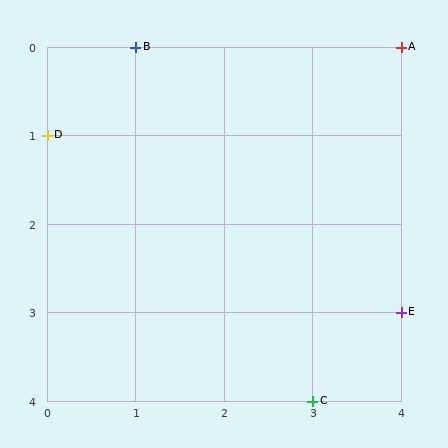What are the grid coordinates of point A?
Point A is at grid coordinates (4, 0).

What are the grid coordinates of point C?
Point C is at grid coordinates (3, 4).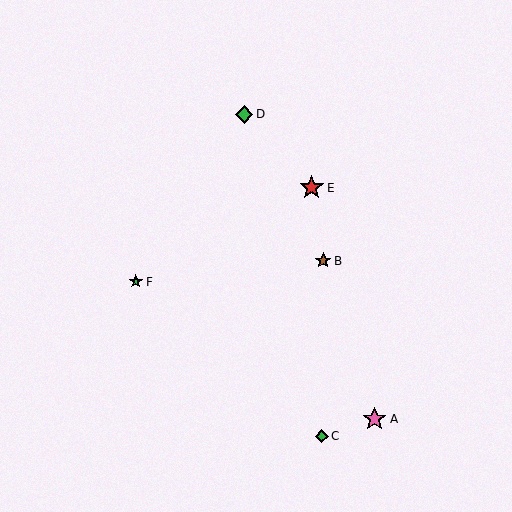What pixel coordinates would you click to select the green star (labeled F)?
Click at (136, 282) to select the green star F.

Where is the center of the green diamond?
The center of the green diamond is at (244, 114).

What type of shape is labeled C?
Shape C is a green diamond.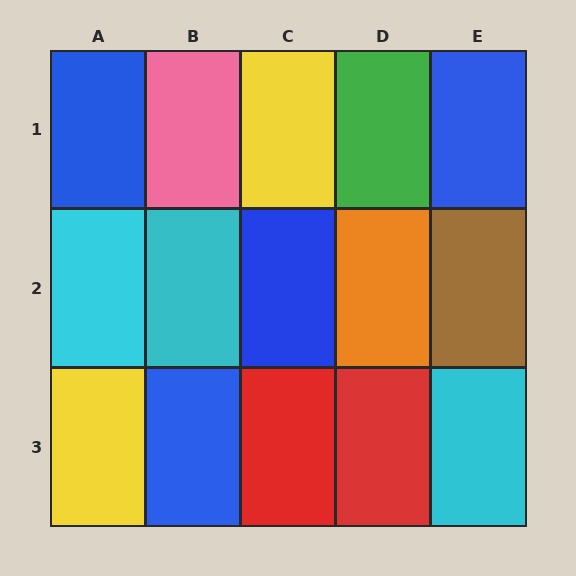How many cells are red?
2 cells are red.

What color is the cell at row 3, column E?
Cyan.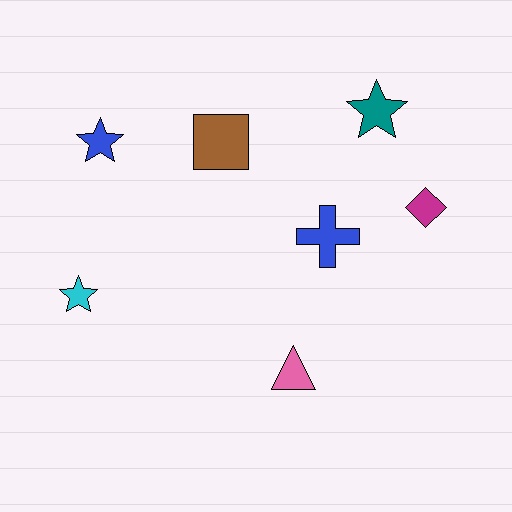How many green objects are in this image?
There are no green objects.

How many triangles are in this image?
There is 1 triangle.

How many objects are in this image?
There are 7 objects.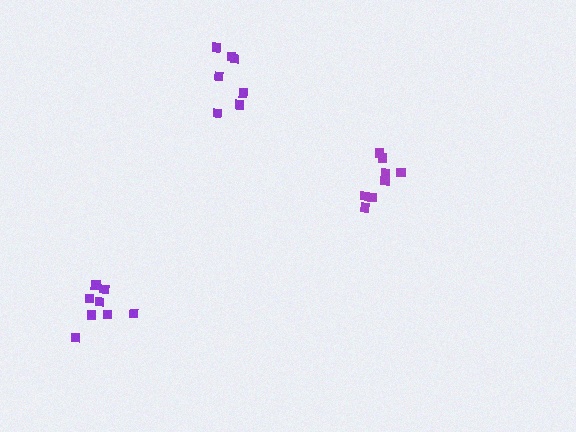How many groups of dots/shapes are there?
There are 3 groups.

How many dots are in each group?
Group 1: 9 dots, Group 2: 8 dots, Group 3: 7 dots (24 total).